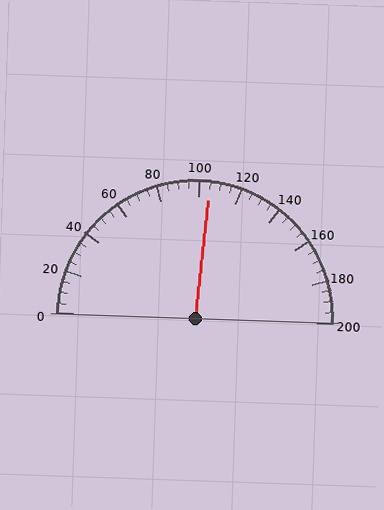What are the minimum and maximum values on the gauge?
The gauge ranges from 0 to 200.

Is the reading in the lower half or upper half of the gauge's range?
The reading is in the upper half of the range (0 to 200).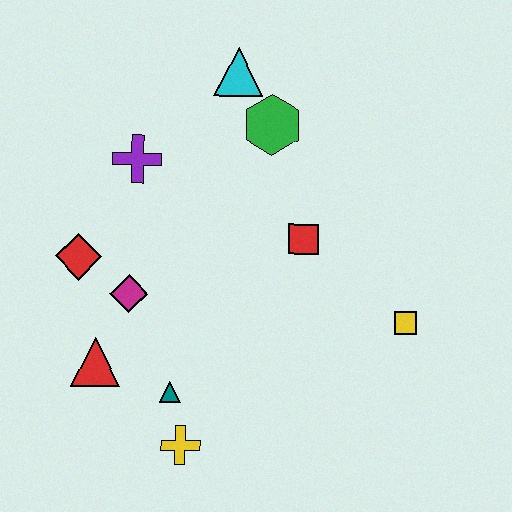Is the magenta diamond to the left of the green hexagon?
Yes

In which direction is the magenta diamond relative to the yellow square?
The magenta diamond is to the left of the yellow square.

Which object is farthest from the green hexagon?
The yellow cross is farthest from the green hexagon.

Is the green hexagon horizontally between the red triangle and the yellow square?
Yes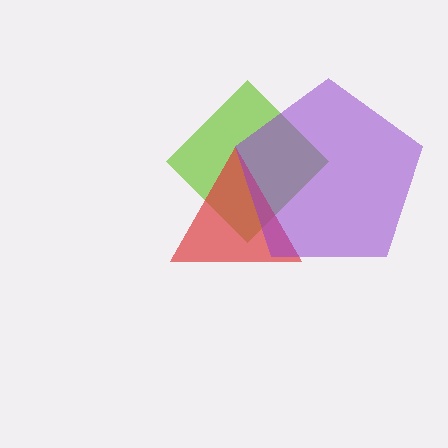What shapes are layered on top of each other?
The layered shapes are: a lime diamond, a red triangle, a purple pentagon.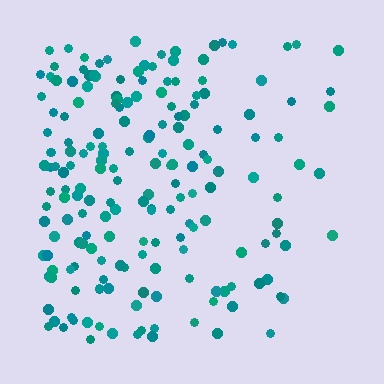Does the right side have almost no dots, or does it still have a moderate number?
Still a moderate number, just noticeably fewer than the left.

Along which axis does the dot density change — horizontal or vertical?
Horizontal.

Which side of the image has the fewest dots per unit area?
The right.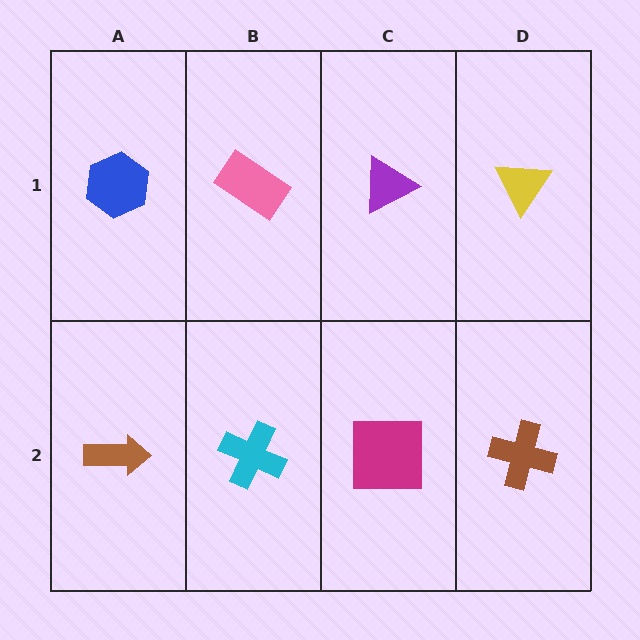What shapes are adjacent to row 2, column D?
A yellow triangle (row 1, column D), a magenta square (row 2, column C).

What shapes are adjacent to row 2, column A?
A blue hexagon (row 1, column A), a cyan cross (row 2, column B).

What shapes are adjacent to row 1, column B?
A cyan cross (row 2, column B), a blue hexagon (row 1, column A), a purple triangle (row 1, column C).